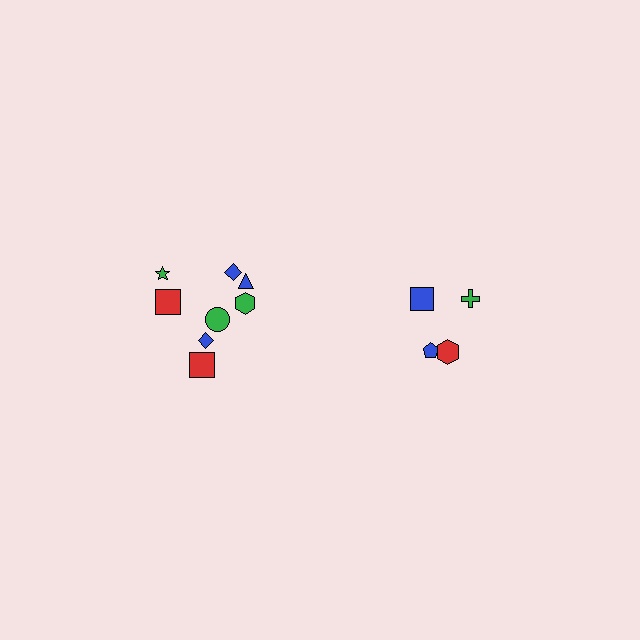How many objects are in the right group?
There are 4 objects.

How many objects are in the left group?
There are 8 objects.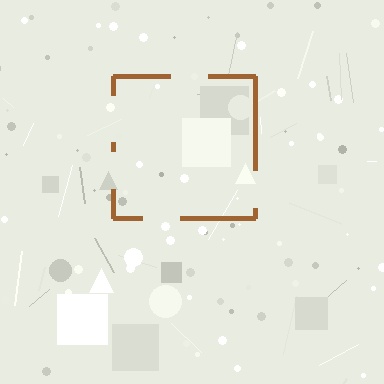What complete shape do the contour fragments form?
The contour fragments form a square.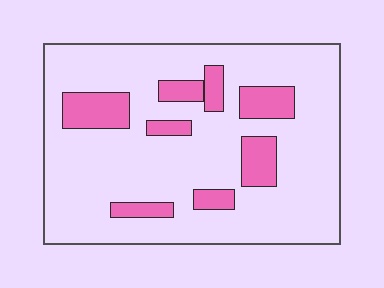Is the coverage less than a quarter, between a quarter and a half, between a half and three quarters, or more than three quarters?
Less than a quarter.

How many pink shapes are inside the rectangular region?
8.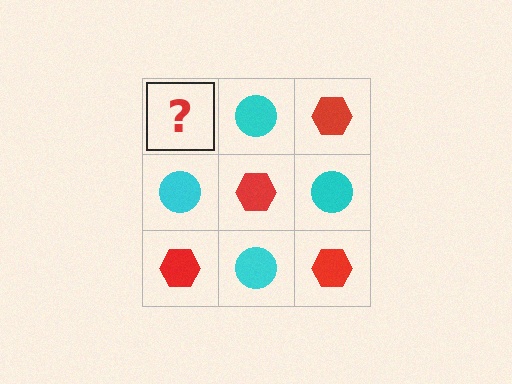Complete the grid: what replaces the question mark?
The question mark should be replaced with a red hexagon.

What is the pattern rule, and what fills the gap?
The rule is that it alternates red hexagon and cyan circle in a checkerboard pattern. The gap should be filled with a red hexagon.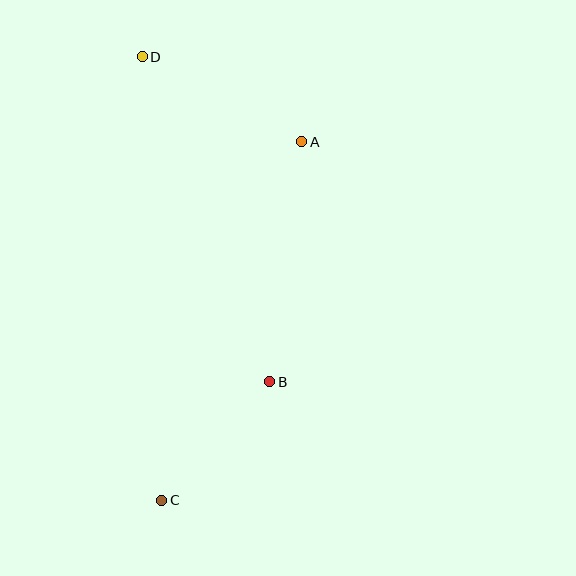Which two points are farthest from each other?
Points C and D are farthest from each other.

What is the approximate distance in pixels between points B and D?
The distance between B and D is approximately 349 pixels.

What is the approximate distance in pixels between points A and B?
The distance between A and B is approximately 242 pixels.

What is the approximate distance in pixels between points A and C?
The distance between A and C is approximately 385 pixels.